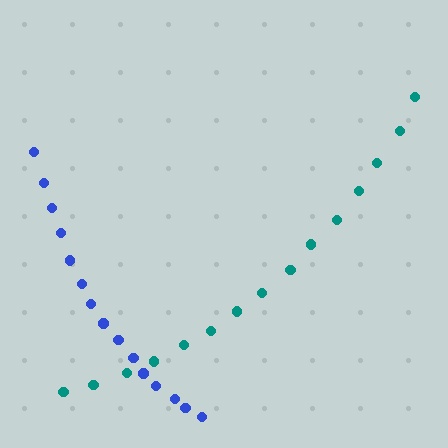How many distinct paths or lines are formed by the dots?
There are 2 distinct paths.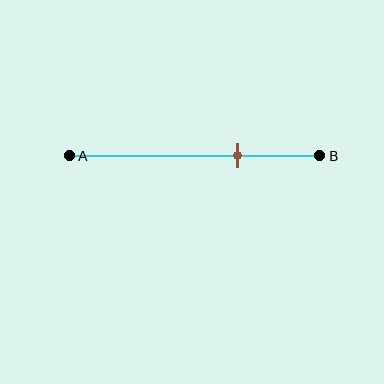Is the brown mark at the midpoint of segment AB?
No, the mark is at about 65% from A, not at the 50% midpoint.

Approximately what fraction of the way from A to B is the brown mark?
The brown mark is approximately 65% of the way from A to B.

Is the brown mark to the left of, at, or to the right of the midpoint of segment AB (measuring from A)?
The brown mark is to the right of the midpoint of segment AB.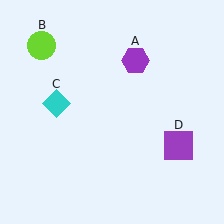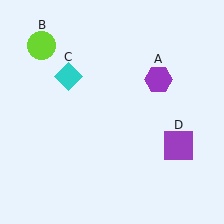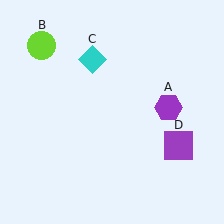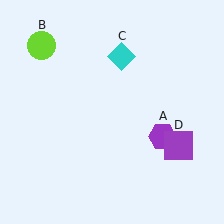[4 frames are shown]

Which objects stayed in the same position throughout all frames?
Lime circle (object B) and purple square (object D) remained stationary.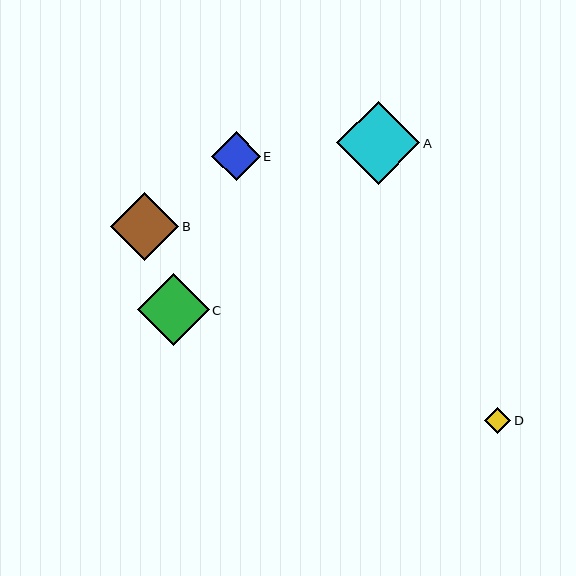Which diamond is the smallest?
Diamond D is the smallest with a size of approximately 26 pixels.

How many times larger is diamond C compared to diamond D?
Diamond C is approximately 2.7 times the size of diamond D.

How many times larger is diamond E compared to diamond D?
Diamond E is approximately 1.8 times the size of diamond D.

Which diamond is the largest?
Diamond A is the largest with a size of approximately 83 pixels.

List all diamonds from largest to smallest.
From largest to smallest: A, C, B, E, D.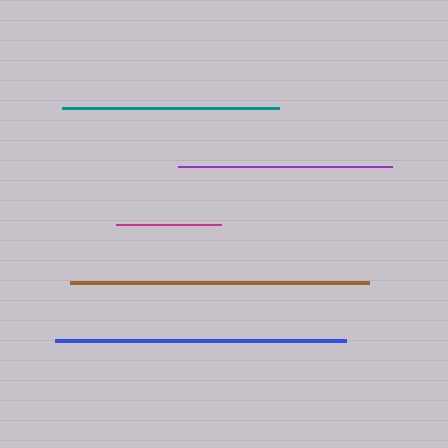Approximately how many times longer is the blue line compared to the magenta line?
The blue line is approximately 2.8 times the length of the magenta line.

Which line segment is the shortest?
The magenta line is the shortest at approximately 105 pixels.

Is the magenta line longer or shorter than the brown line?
The brown line is longer than the magenta line.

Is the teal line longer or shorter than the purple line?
The teal line is longer than the purple line.